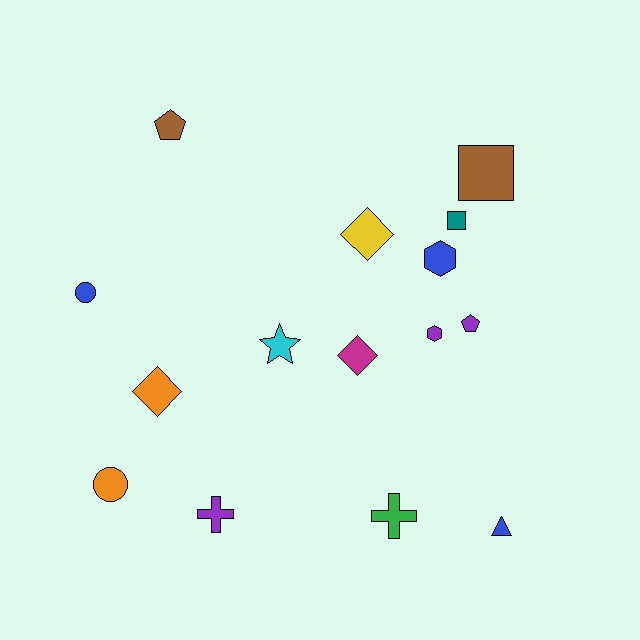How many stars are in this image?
There is 1 star.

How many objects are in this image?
There are 15 objects.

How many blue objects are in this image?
There are 3 blue objects.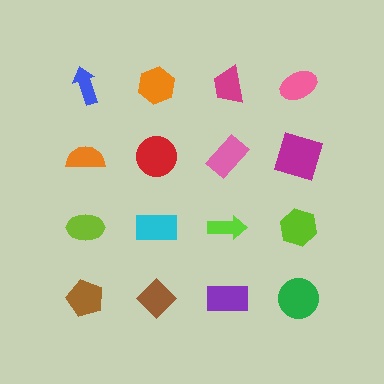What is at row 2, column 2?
A red circle.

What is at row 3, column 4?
A lime hexagon.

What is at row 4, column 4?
A green circle.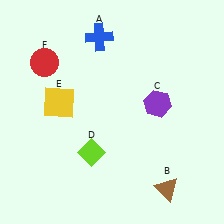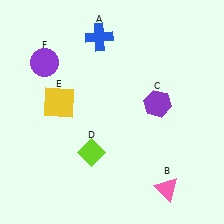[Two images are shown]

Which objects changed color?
B changed from brown to pink. F changed from red to purple.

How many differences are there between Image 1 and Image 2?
There are 2 differences between the two images.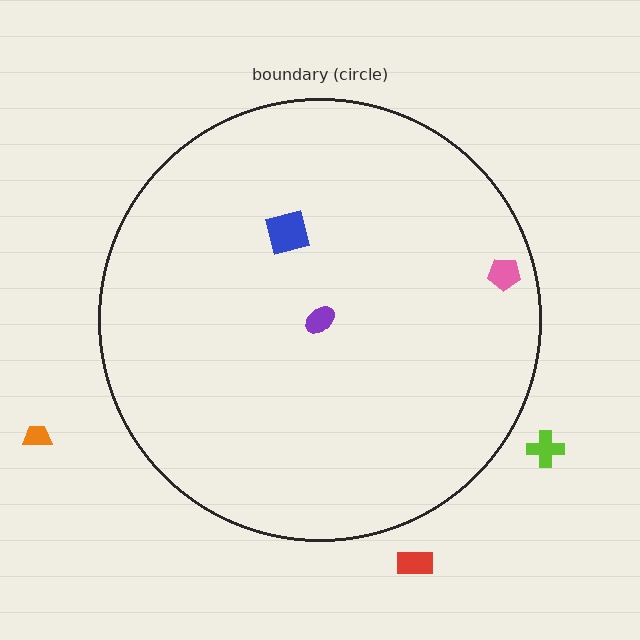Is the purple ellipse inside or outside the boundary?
Inside.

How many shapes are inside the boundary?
3 inside, 3 outside.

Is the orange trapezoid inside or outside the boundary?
Outside.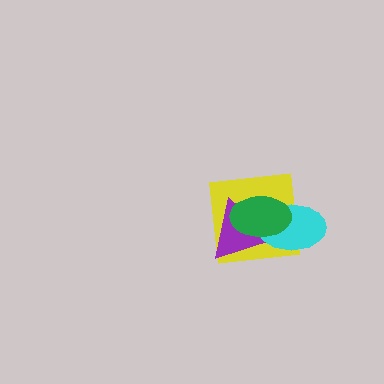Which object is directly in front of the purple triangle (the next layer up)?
The cyan ellipse is directly in front of the purple triangle.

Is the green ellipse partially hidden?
No, no other shape covers it.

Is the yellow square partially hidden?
Yes, it is partially covered by another shape.